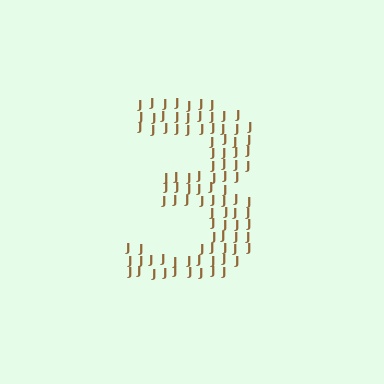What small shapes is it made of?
It is made of small letter J's.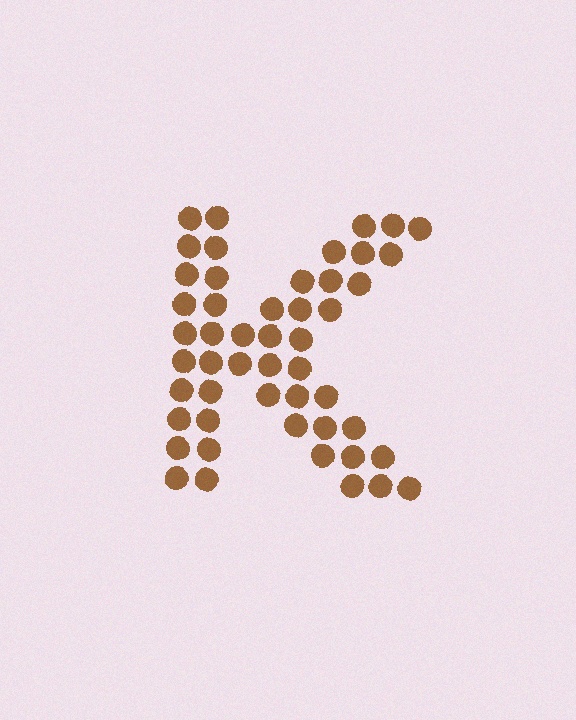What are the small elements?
The small elements are circles.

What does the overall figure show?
The overall figure shows the letter K.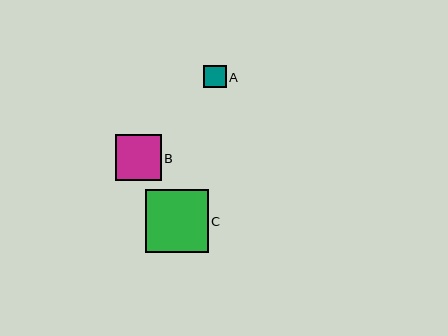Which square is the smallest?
Square A is the smallest with a size of approximately 22 pixels.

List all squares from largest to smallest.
From largest to smallest: C, B, A.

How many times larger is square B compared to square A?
Square B is approximately 2.1 times the size of square A.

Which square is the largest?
Square C is the largest with a size of approximately 63 pixels.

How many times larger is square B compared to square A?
Square B is approximately 2.1 times the size of square A.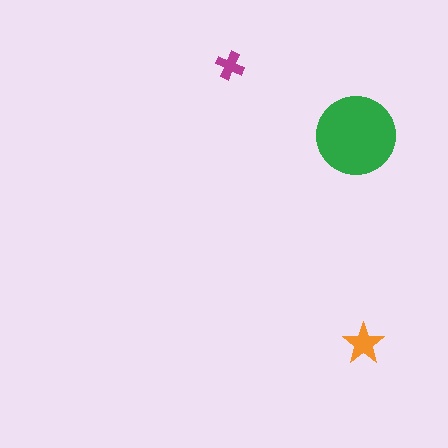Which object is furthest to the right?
The orange star is rightmost.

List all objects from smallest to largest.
The magenta cross, the orange star, the green circle.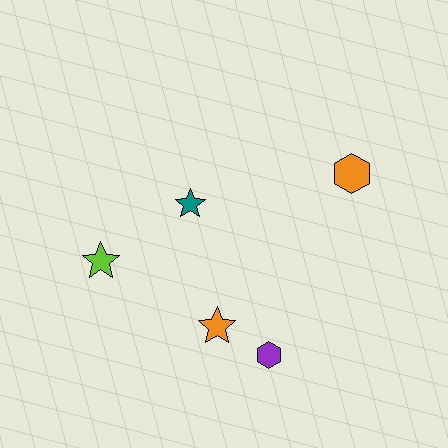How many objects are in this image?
There are 5 objects.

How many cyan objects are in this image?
There are no cyan objects.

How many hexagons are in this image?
There are 2 hexagons.